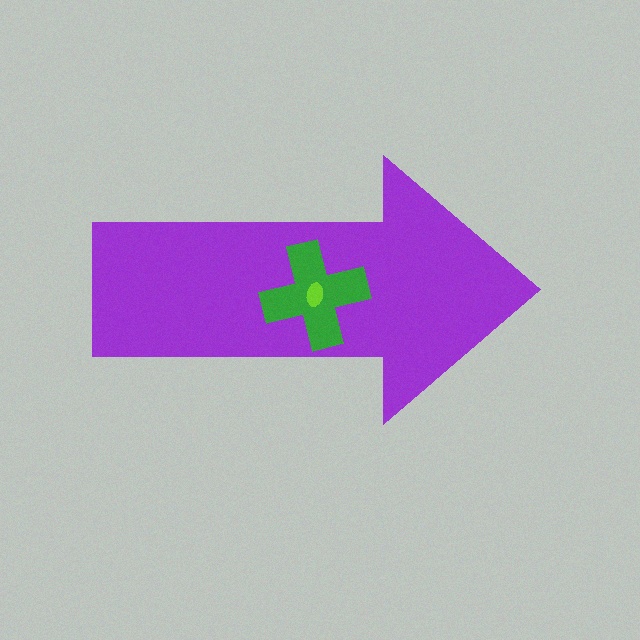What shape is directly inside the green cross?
The lime ellipse.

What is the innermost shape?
The lime ellipse.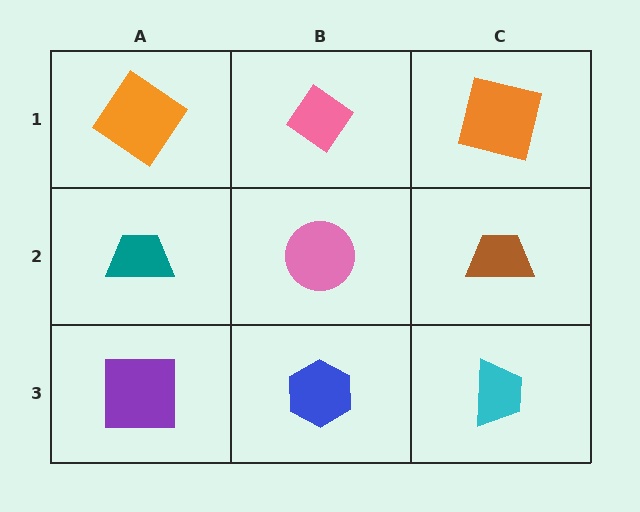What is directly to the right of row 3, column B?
A cyan trapezoid.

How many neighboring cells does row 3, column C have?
2.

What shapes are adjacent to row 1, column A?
A teal trapezoid (row 2, column A), a pink diamond (row 1, column B).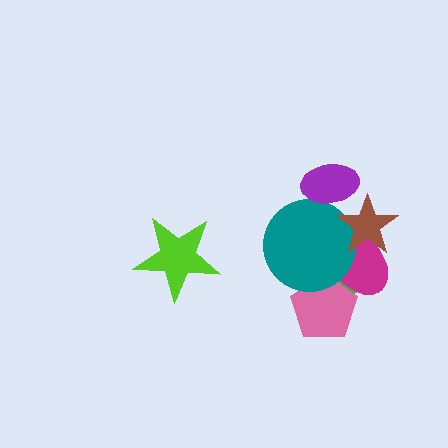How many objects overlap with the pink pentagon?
3 objects overlap with the pink pentagon.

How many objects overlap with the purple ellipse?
1 object overlaps with the purple ellipse.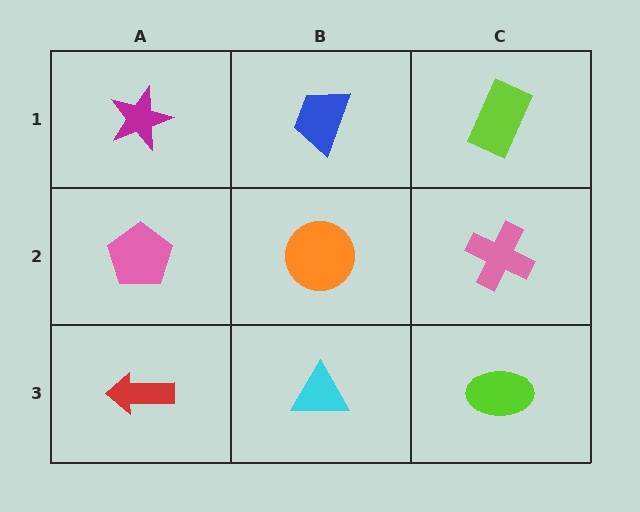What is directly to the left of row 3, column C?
A cyan triangle.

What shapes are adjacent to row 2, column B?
A blue trapezoid (row 1, column B), a cyan triangle (row 3, column B), a pink pentagon (row 2, column A), a pink cross (row 2, column C).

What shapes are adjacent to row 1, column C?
A pink cross (row 2, column C), a blue trapezoid (row 1, column B).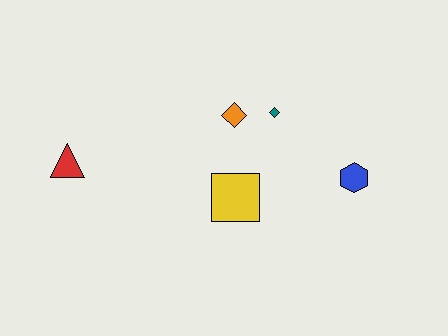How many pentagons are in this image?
There are no pentagons.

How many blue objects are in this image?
There is 1 blue object.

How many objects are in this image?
There are 5 objects.